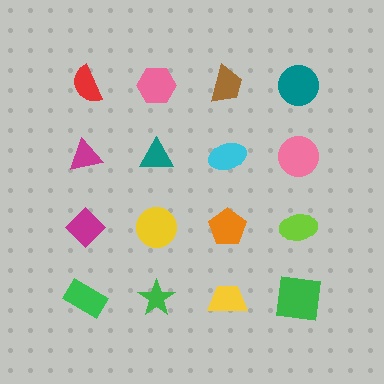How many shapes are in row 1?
4 shapes.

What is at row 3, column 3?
An orange pentagon.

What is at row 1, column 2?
A pink hexagon.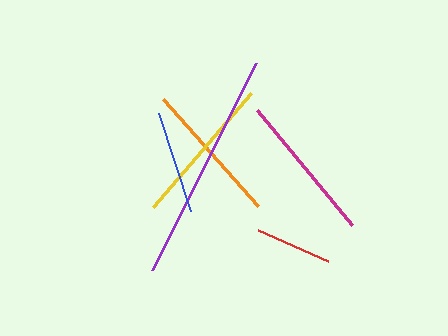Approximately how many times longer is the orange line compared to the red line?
The orange line is approximately 1.9 times the length of the red line.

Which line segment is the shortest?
The red line is the shortest at approximately 76 pixels.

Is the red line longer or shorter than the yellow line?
The yellow line is longer than the red line.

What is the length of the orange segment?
The orange segment is approximately 143 pixels long.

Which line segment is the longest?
The purple line is the longest at approximately 231 pixels.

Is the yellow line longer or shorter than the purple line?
The purple line is longer than the yellow line.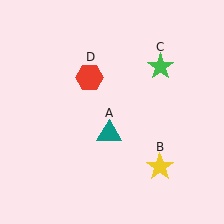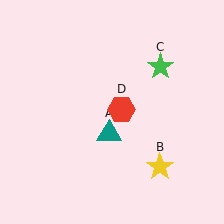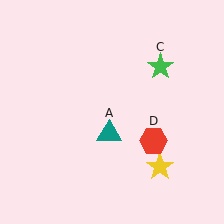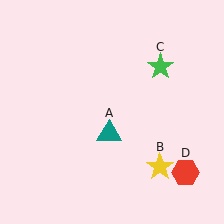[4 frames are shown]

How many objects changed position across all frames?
1 object changed position: red hexagon (object D).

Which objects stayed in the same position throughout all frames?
Teal triangle (object A) and yellow star (object B) and green star (object C) remained stationary.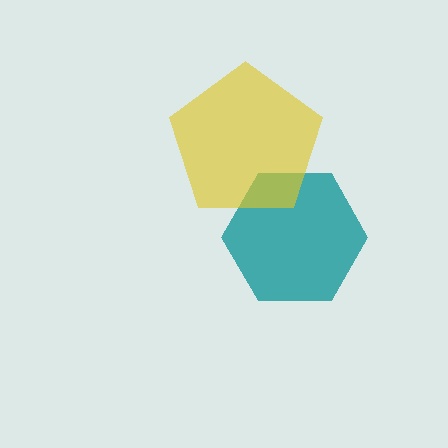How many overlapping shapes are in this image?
There are 2 overlapping shapes in the image.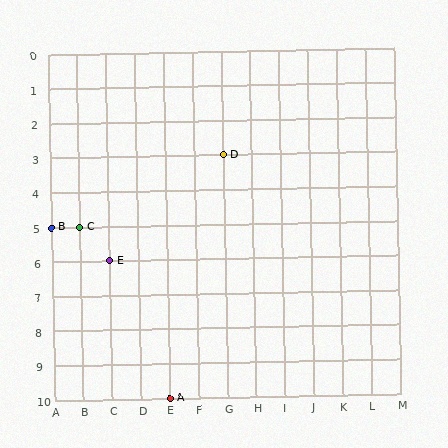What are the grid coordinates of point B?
Point B is at grid coordinates (A, 5).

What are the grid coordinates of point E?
Point E is at grid coordinates (C, 6).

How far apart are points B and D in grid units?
Points B and D are 6 columns and 2 rows apart (about 6.3 grid units diagonally).